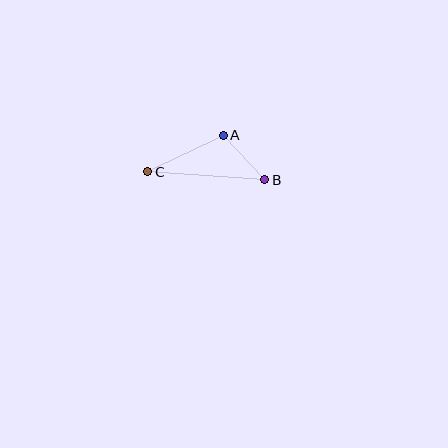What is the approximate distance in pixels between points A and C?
The distance between A and C is approximately 84 pixels.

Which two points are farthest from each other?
Points B and C are farthest from each other.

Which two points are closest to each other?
Points A and B are closest to each other.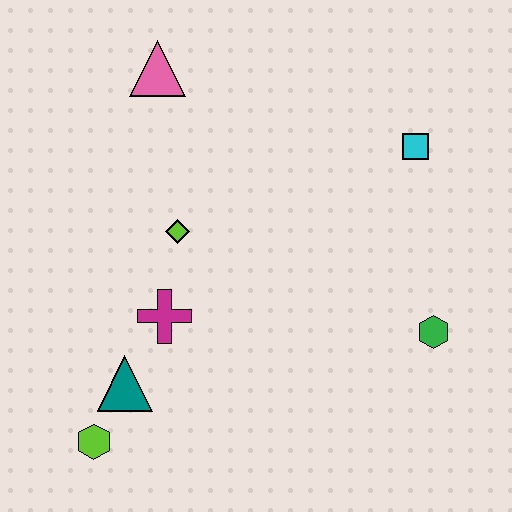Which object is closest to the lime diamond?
The magenta cross is closest to the lime diamond.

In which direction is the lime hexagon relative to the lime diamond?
The lime hexagon is below the lime diamond.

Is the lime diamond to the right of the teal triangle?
Yes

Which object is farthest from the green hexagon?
The pink triangle is farthest from the green hexagon.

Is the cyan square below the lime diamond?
No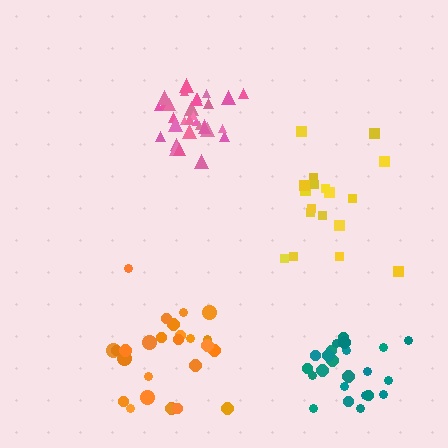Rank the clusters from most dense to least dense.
pink, teal, yellow, orange.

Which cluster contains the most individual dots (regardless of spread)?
Pink (31).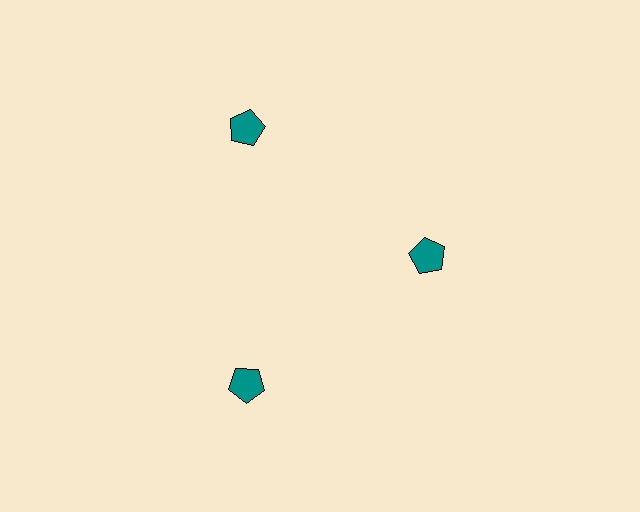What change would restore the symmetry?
The symmetry would be restored by moving it outward, back onto the ring so that all 3 pentagons sit at equal angles and equal distance from the center.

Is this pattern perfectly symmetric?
No. The 3 teal pentagons are arranged in a ring, but one element near the 3 o'clock position is pulled inward toward the center, breaking the 3-fold rotational symmetry.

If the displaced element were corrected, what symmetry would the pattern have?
It would have 3-fold rotational symmetry — the pattern would map onto itself every 120 degrees.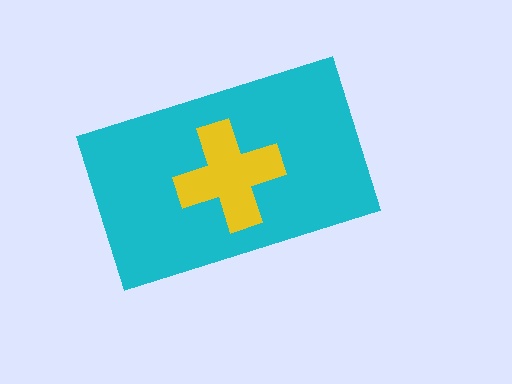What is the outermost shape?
The cyan rectangle.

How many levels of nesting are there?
2.